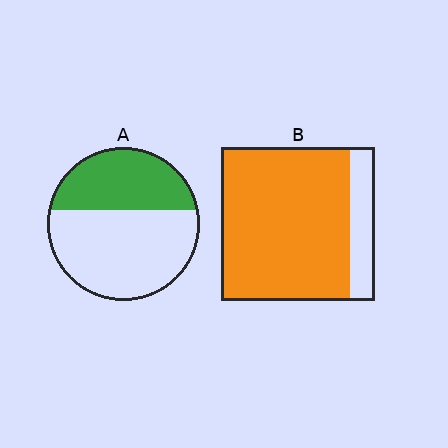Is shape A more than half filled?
No.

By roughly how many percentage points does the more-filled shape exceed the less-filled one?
By roughly 45 percentage points (B over A).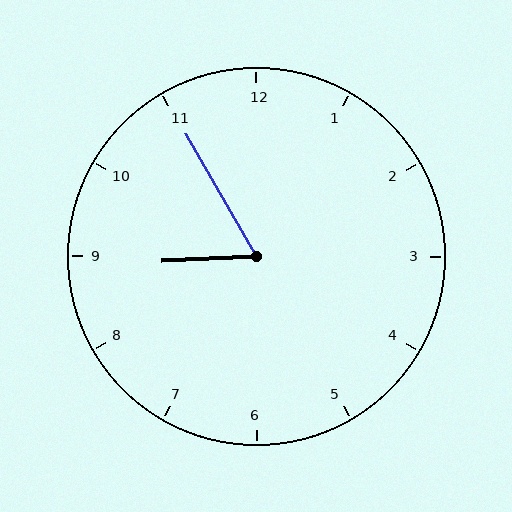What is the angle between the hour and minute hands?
Approximately 62 degrees.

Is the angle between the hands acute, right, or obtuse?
It is acute.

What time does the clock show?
8:55.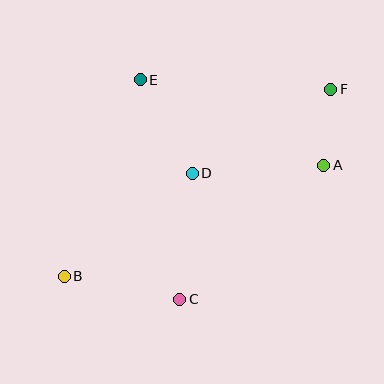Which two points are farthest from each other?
Points B and F are farthest from each other.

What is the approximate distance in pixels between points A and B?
The distance between A and B is approximately 282 pixels.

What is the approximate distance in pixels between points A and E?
The distance between A and E is approximately 202 pixels.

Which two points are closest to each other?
Points A and F are closest to each other.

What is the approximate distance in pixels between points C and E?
The distance between C and E is approximately 223 pixels.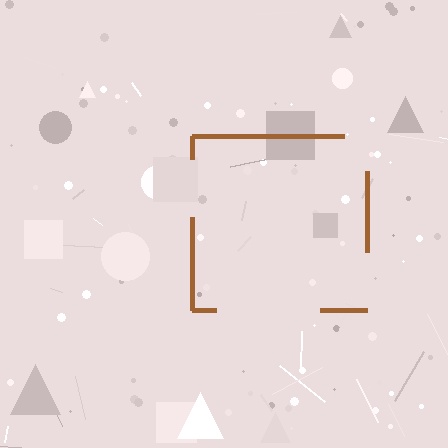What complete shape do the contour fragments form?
The contour fragments form a square.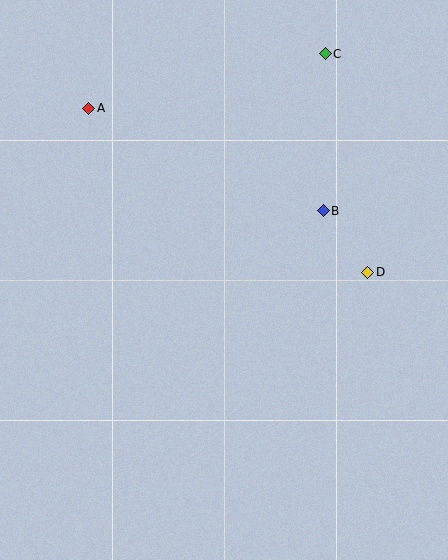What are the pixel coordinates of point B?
Point B is at (323, 211).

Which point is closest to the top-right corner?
Point C is closest to the top-right corner.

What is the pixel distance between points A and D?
The distance between A and D is 323 pixels.